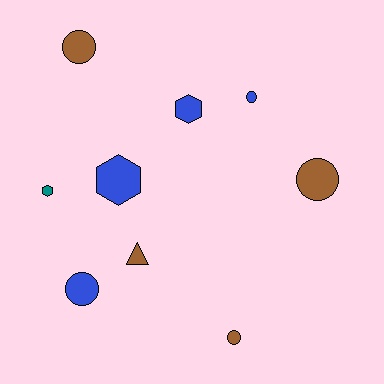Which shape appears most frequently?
Circle, with 5 objects.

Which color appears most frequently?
Blue, with 4 objects.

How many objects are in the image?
There are 9 objects.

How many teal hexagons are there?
There is 1 teal hexagon.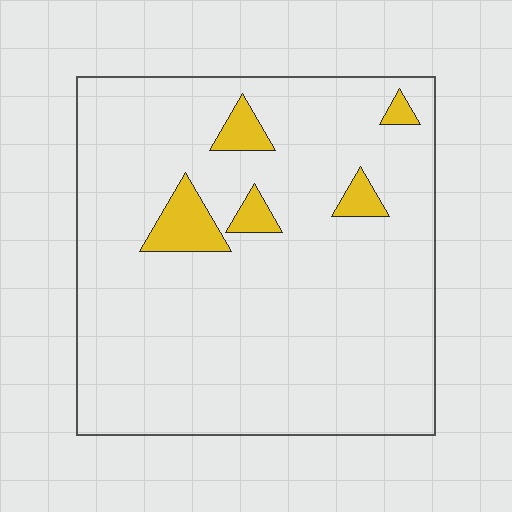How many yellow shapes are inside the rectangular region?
5.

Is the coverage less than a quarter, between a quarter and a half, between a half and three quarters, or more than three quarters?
Less than a quarter.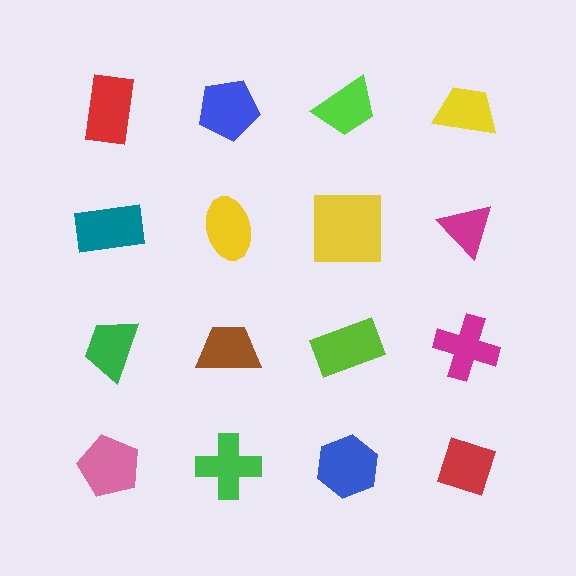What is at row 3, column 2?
A brown trapezoid.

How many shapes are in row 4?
4 shapes.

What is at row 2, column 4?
A magenta triangle.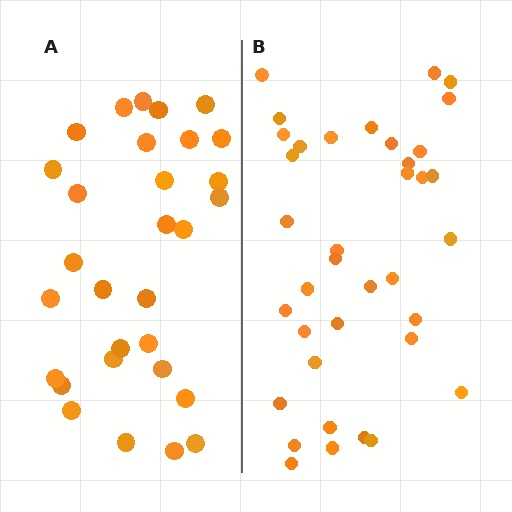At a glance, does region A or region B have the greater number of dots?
Region B (the right region) has more dots.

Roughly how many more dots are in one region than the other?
Region B has roughly 8 or so more dots than region A.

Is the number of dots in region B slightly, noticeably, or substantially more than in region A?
Region B has only slightly more — the two regions are fairly close. The ratio is roughly 1.2 to 1.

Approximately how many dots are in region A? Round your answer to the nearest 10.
About 30 dots.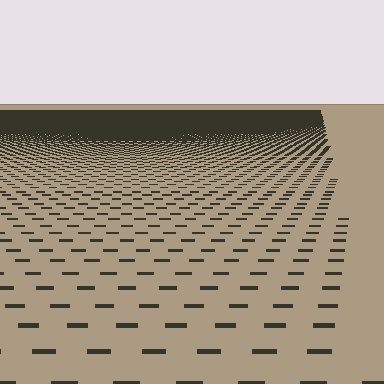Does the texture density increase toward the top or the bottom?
Density increases toward the top.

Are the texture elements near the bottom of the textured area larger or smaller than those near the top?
Larger. Near the bottom, elements are closer to the viewer and appear at a bigger on-screen size.